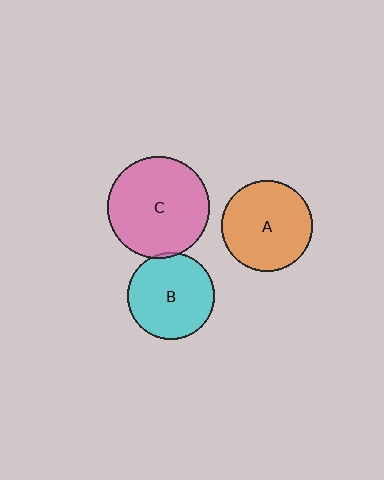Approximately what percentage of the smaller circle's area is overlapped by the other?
Approximately 5%.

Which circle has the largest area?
Circle C (pink).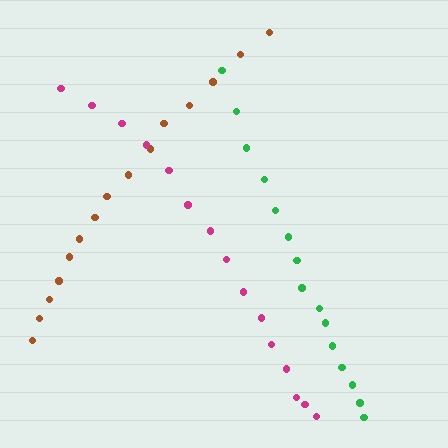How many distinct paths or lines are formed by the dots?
There are 3 distinct paths.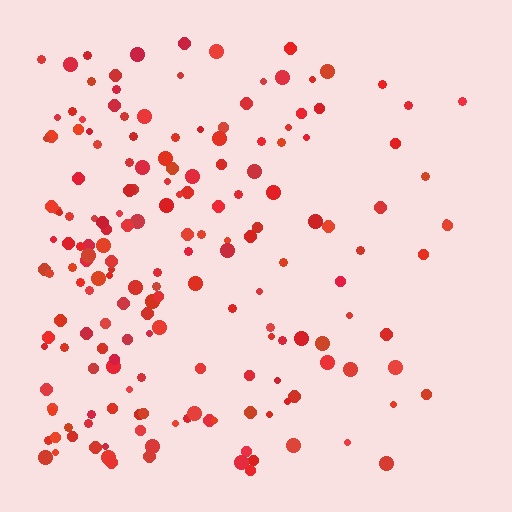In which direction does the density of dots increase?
From right to left, with the left side densest.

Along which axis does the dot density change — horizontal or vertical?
Horizontal.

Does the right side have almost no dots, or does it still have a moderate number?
Still a moderate number, just noticeably fewer than the left.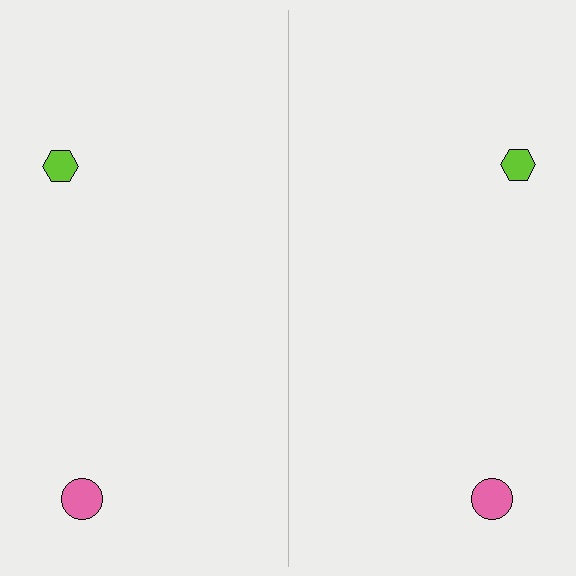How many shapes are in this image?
There are 4 shapes in this image.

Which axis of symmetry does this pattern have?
The pattern has a vertical axis of symmetry running through the center of the image.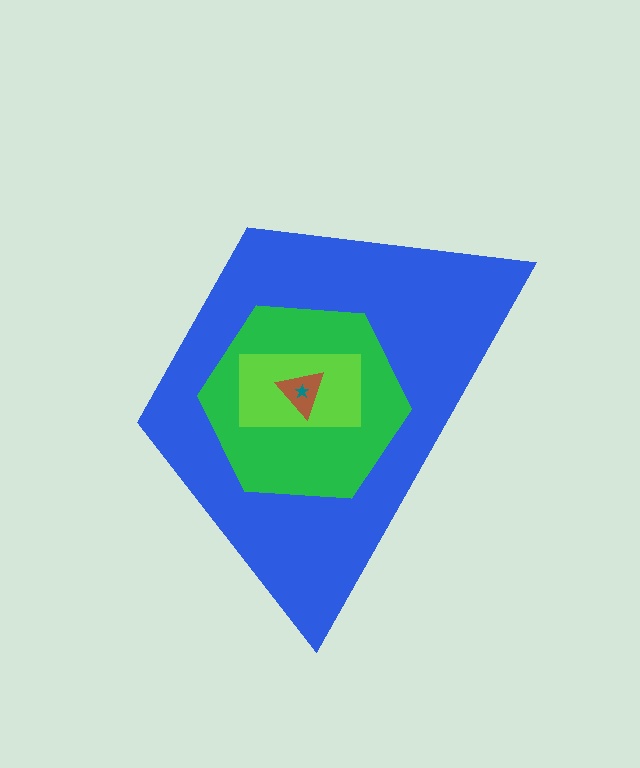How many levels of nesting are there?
5.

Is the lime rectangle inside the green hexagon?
Yes.